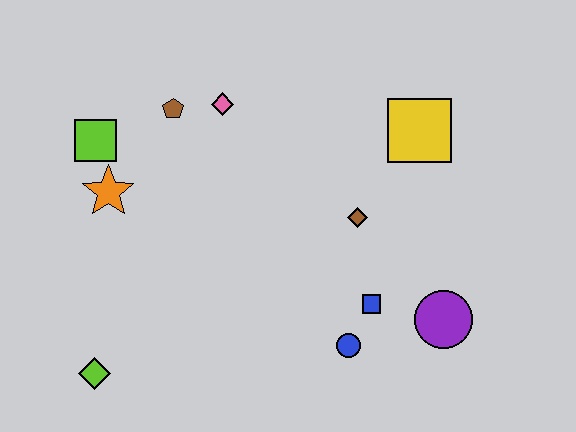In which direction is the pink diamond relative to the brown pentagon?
The pink diamond is to the right of the brown pentagon.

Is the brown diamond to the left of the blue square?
Yes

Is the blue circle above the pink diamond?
No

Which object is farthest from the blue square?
The lime square is farthest from the blue square.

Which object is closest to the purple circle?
The blue square is closest to the purple circle.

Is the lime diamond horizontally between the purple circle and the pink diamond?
No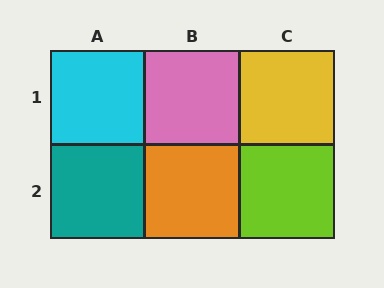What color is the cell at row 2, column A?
Teal.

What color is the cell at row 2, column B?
Orange.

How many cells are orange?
1 cell is orange.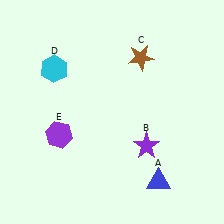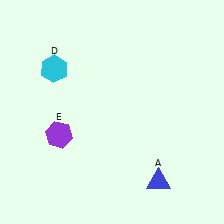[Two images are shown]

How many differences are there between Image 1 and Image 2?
There are 2 differences between the two images.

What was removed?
The purple star (B), the brown star (C) were removed in Image 2.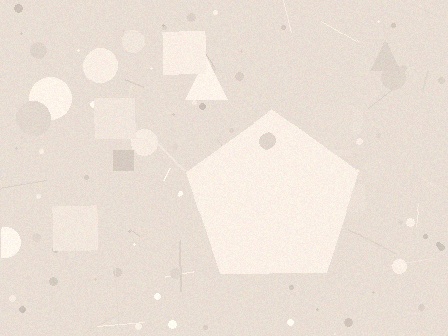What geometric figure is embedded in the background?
A pentagon is embedded in the background.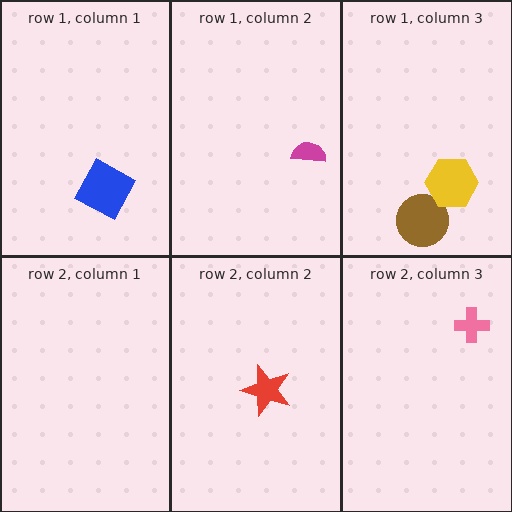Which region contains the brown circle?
The row 1, column 3 region.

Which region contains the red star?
The row 2, column 2 region.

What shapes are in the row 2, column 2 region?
The red star.